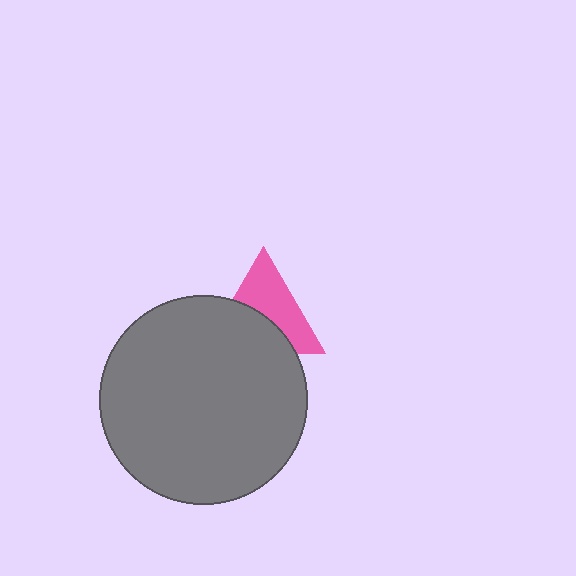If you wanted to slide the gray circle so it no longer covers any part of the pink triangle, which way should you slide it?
Slide it down — that is the most direct way to separate the two shapes.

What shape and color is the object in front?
The object in front is a gray circle.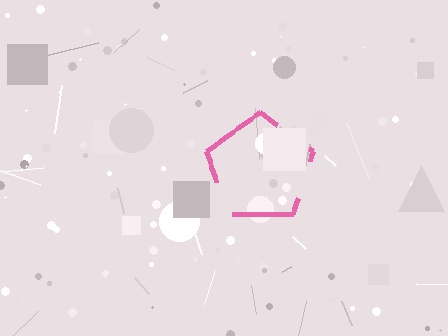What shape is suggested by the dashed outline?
The dashed outline suggests a pentagon.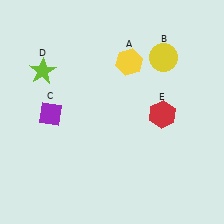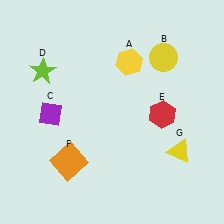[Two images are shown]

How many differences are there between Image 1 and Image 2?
There are 2 differences between the two images.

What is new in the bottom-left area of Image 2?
An orange square (F) was added in the bottom-left area of Image 2.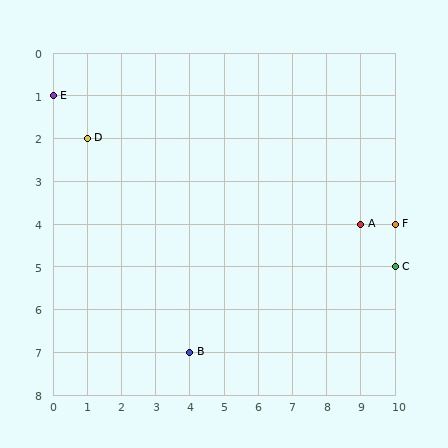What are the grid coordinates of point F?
Point F is at grid coordinates (10, 4).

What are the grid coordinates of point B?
Point B is at grid coordinates (4, 7).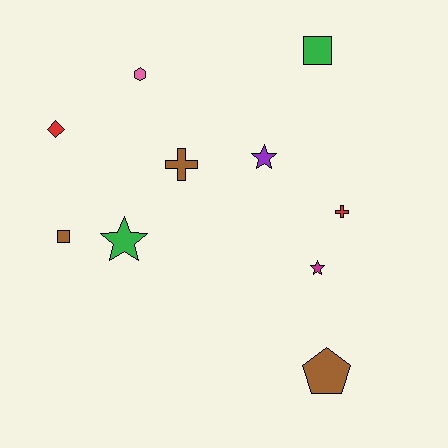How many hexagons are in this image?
There is 1 hexagon.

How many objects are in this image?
There are 10 objects.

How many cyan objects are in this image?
There are no cyan objects.